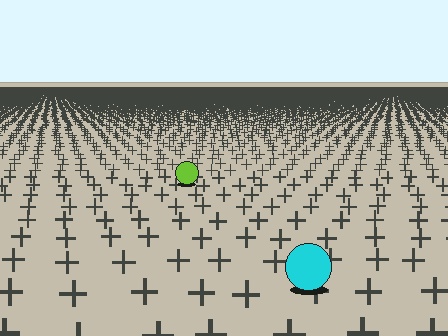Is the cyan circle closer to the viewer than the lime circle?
Yes. The cyan circle is closer — you can tell from the texture gradient: the ground texture is coarser near it.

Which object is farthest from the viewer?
The lime circle is farthest from the viewer. It appears smaller and the ground texture around it is denser.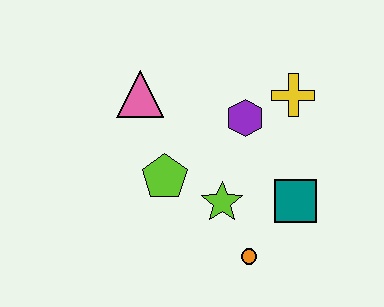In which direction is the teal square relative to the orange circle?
The teal square is above the orange circle.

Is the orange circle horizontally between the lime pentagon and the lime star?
No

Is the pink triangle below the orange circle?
No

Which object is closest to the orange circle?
The lime star is closest to the orange circle.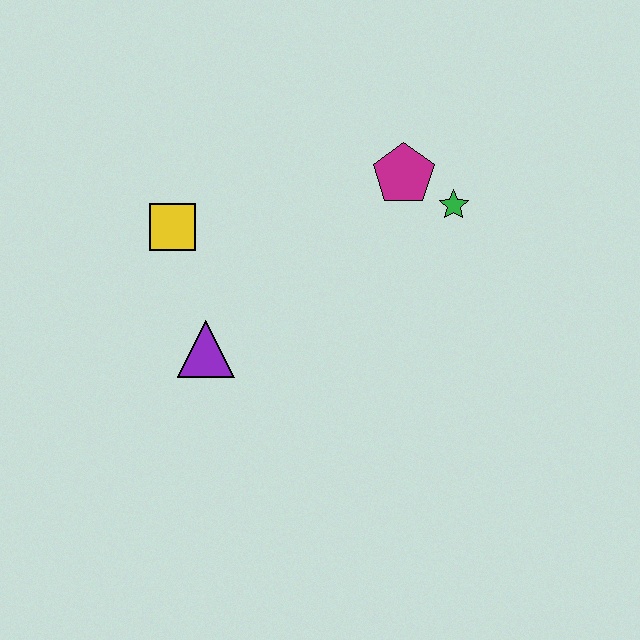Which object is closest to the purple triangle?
The yellow square is closest to the purple triangle.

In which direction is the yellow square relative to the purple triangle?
The yellow square is above the purple triangle.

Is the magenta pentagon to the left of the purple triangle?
No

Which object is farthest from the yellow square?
The green star is farthest from the yellow square.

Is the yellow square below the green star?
Yes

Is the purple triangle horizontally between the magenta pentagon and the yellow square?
Yes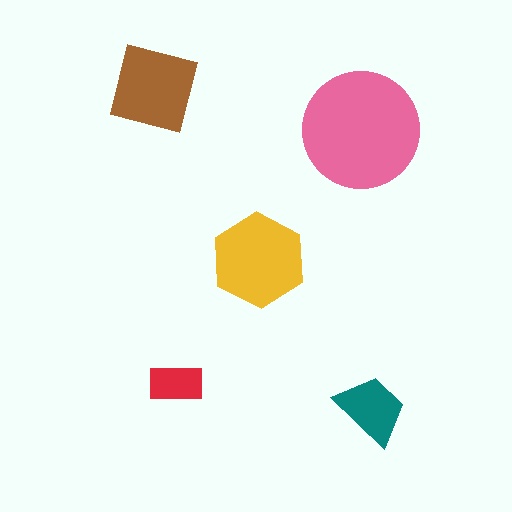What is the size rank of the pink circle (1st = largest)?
1st.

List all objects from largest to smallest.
The pink circle, the yellow hexagon, the brown square, the teal trapezoid, the red rectangle.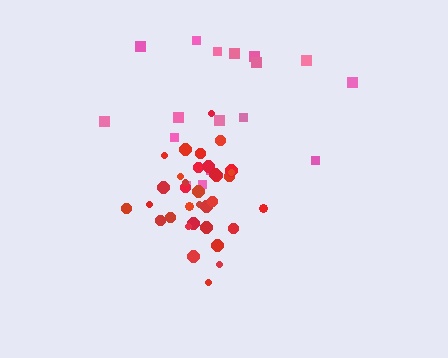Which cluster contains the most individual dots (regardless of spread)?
Red (34).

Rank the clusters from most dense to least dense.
red, pink.